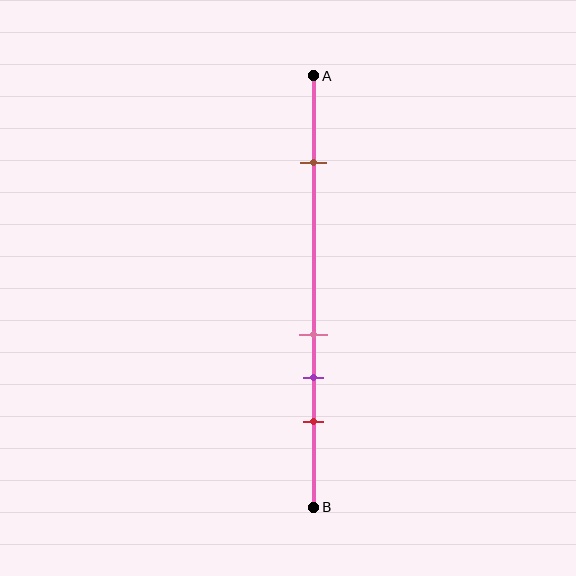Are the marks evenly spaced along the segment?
No, the marks are not evenly spaced.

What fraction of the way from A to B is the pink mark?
The pink mark is approximately 60% (0.6) of the way from A to B.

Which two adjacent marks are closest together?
The pink and purple marks are the closest adjacent pair.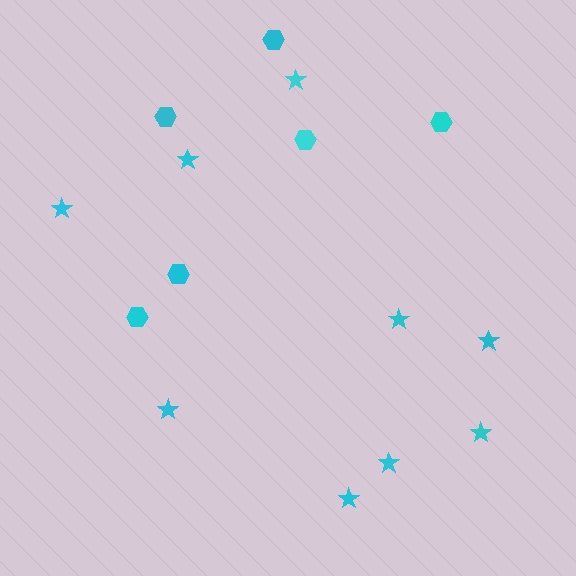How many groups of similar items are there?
There are 2 groups: one group of stars (9) and one group of hexagons (6).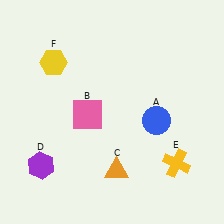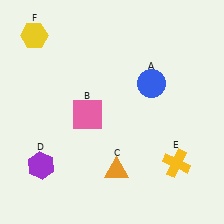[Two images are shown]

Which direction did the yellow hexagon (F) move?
The yellow hexagon (F) moved up.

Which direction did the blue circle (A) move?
The blue circle (A) moved up.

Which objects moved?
The objects that moved are: the blue circle (A), the yellow hexagon (F).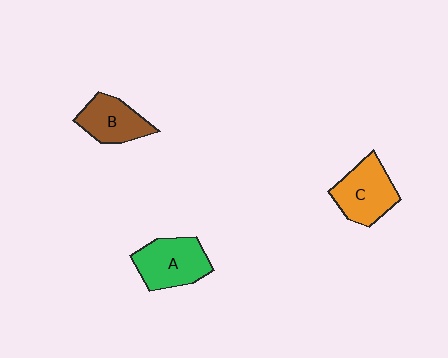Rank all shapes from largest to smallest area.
From largest to smallest: A (green), C (orange), B (brown).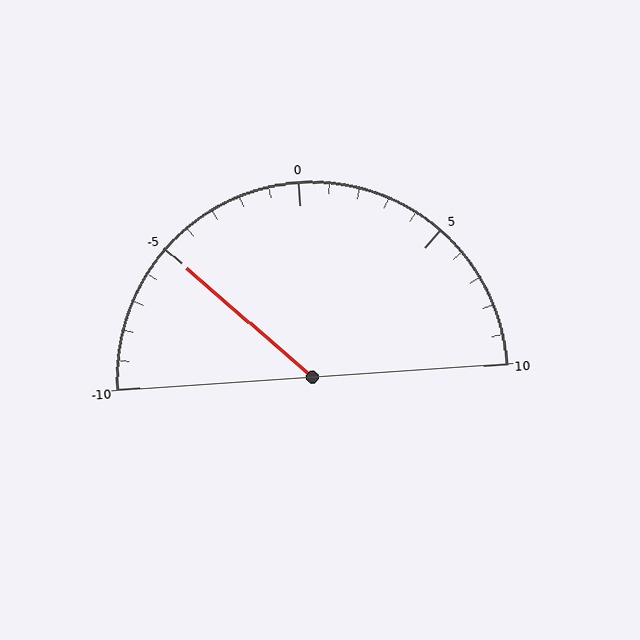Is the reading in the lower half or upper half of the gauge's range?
The reading is in the lower half of the range (-10 to 10).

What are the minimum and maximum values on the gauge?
The gauge ranges from -10 to 10.